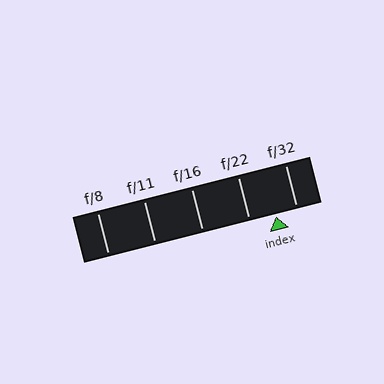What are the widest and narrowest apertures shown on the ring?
The widest aperture shown is f/8 and the narrowest is f/32.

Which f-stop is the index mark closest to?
The index mark is closest to f/32.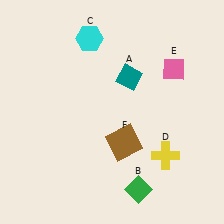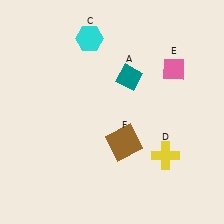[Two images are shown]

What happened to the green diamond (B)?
The green diamond (B) was removed in Image 2. It was in the bottom-right area of Image 1.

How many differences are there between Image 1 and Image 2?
There is 1 difference between the two images.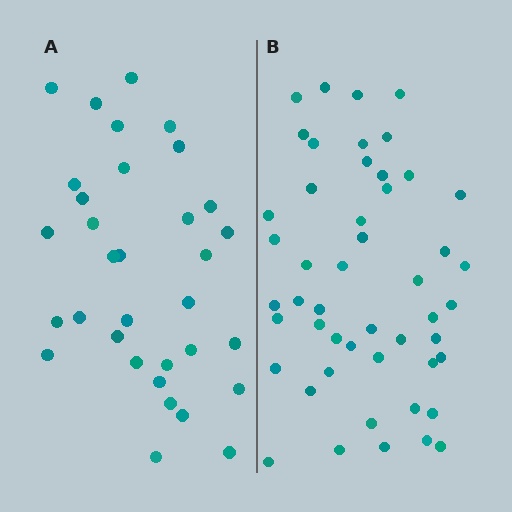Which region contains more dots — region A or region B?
Region B (the right region) has more dots.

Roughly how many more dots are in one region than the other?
Region B has approximately 15 more dots than region A.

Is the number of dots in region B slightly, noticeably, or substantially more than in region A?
Region B has substantially more. The ratio is roughly 1.5 to 1.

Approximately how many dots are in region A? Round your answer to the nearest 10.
About 30 dots. (The exact count is 33, which rounds to 30.)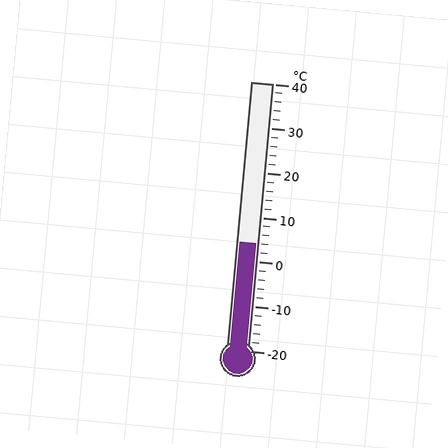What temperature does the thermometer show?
The thermometer shows approximately 4°C.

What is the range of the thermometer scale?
The thermometer scale ranges from -20°C to 40°C.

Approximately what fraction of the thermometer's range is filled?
The thermometer is filled to approximately 40% of its range.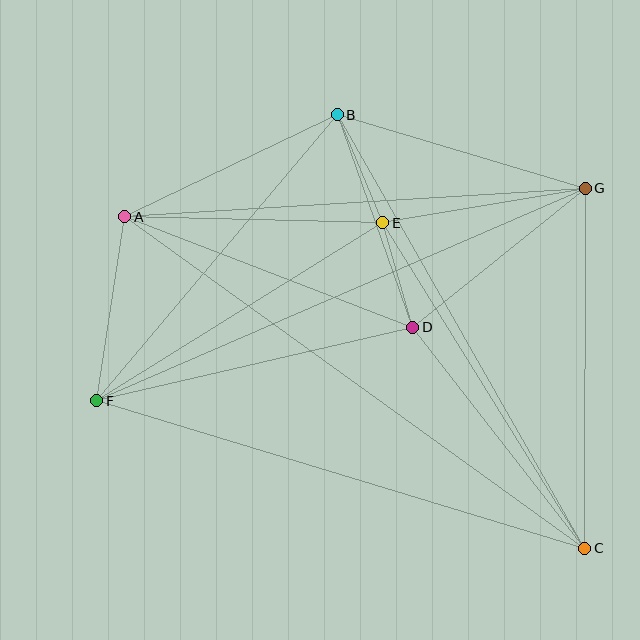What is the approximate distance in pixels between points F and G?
The distance between F and G is approximately 533 pixels.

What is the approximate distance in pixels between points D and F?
The distance between D and F is approximately 324 pixels.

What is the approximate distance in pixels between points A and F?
The distance between A and F is approximately 186 pixels.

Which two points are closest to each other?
Points D and E are closest to each other.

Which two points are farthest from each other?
Points A and C are farthest from each other.